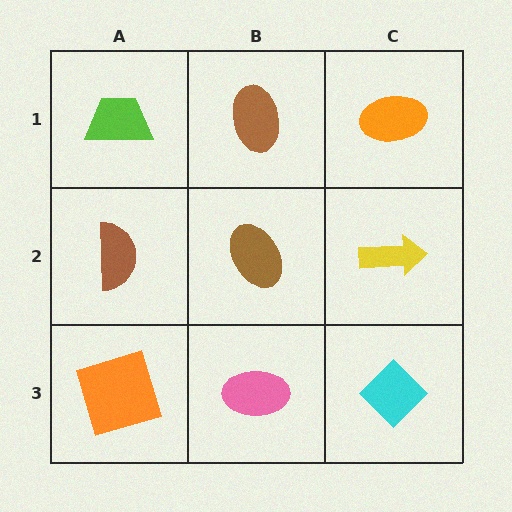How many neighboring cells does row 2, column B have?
4.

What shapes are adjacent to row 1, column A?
A brown semicircle (row 2, column A), a brown ellipse (row 1, column B).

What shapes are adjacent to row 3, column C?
A yellow arrow (row 2, column C), a pink ellipse (row 3, column B).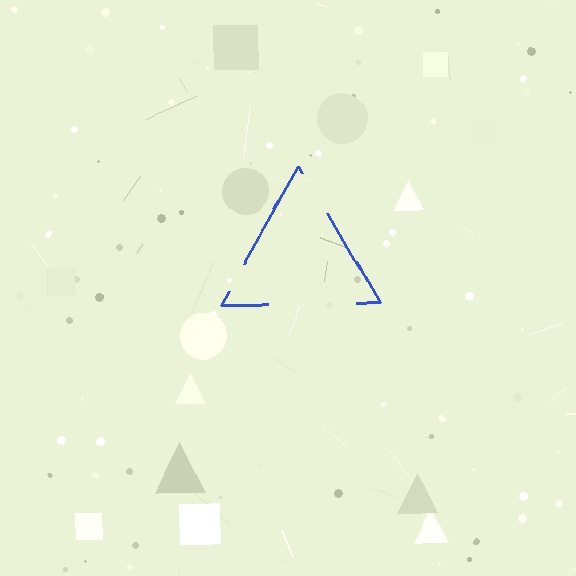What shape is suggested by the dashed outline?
The dashed outline suggests a triangle.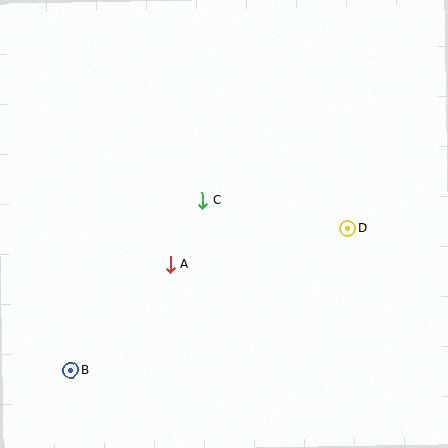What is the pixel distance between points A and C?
The distance between A and C is 71 pixels.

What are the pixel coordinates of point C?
Point C is at (202, 201).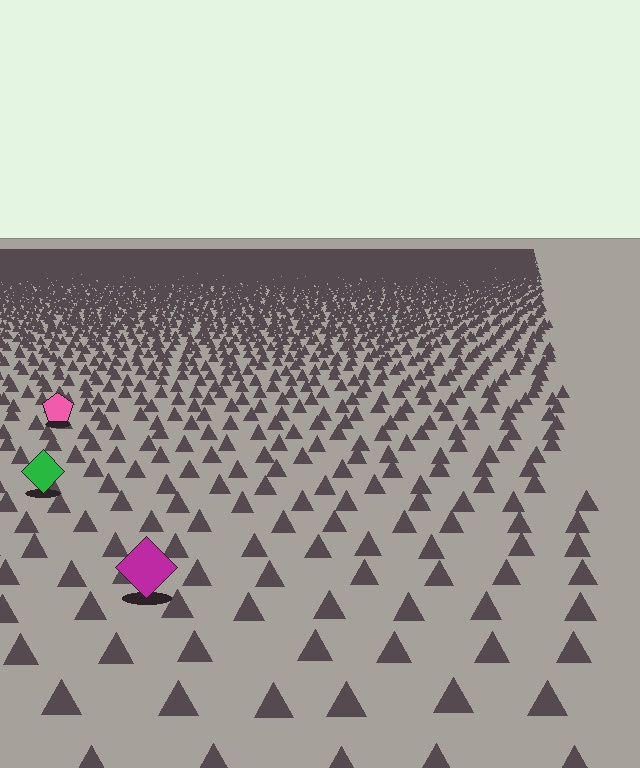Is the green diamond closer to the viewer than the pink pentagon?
Yes. The green diamond is closer — you can tell from the texture gradient: the ground texture is coarser near it.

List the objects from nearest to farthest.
From nearest to farthest: the magenta diamond, the green diamond, the pink pentagon.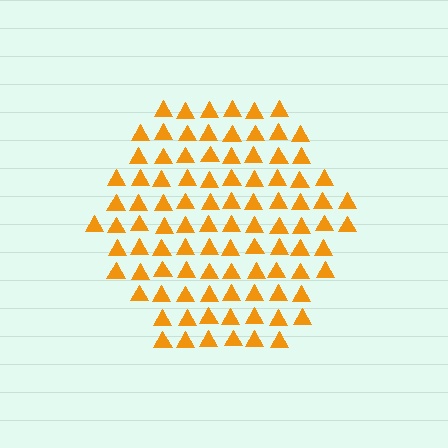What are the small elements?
The small elements are triangles.